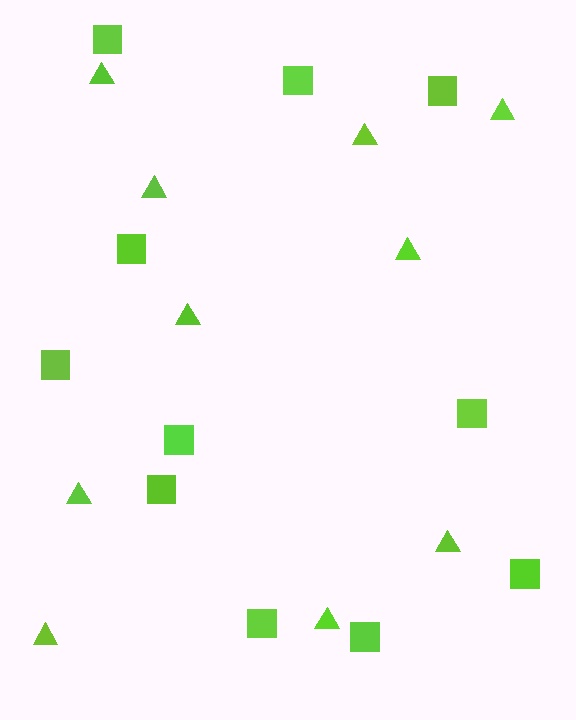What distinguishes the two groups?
There are 2 groups: one group of squares (11) and one group of triangles (10).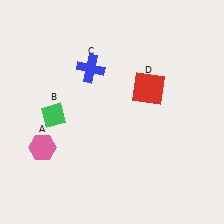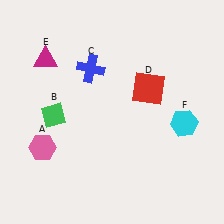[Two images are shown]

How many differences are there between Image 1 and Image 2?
There are 2 differences between the two images.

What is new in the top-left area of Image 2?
A magenta triangle (E) was added in the top-left area of Image 2.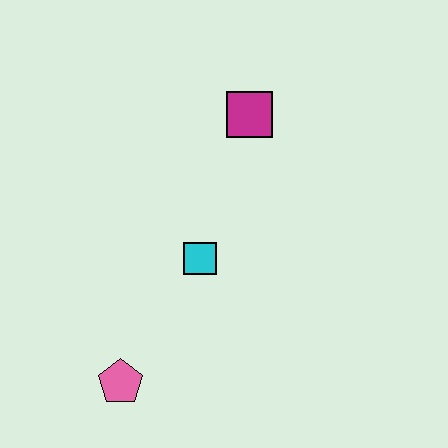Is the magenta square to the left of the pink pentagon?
No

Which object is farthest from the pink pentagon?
The magenta square is farthest from the pink pentagon.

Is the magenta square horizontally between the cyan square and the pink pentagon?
No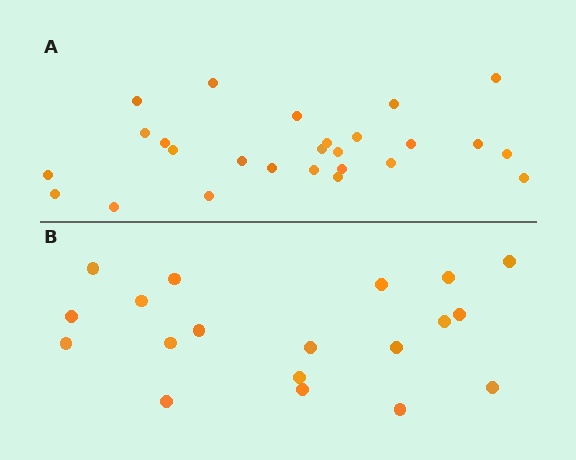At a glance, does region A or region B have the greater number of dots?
Region A (the top region) has more dots.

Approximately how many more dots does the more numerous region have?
Region A has roughly 8 or so more dots than region B.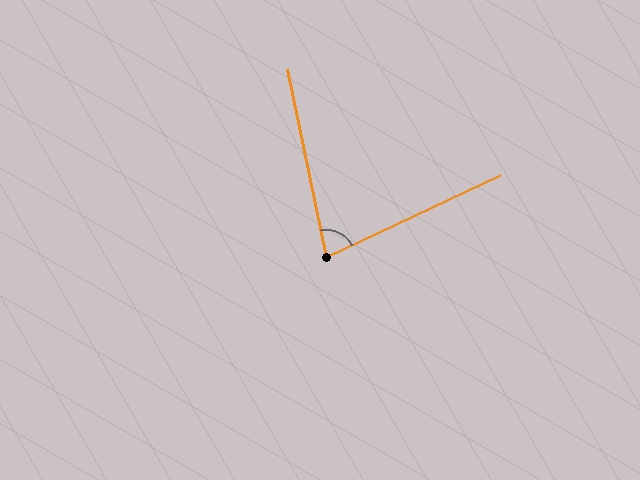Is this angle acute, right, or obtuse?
It is acute.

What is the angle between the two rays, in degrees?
Approximately 76 degrees.